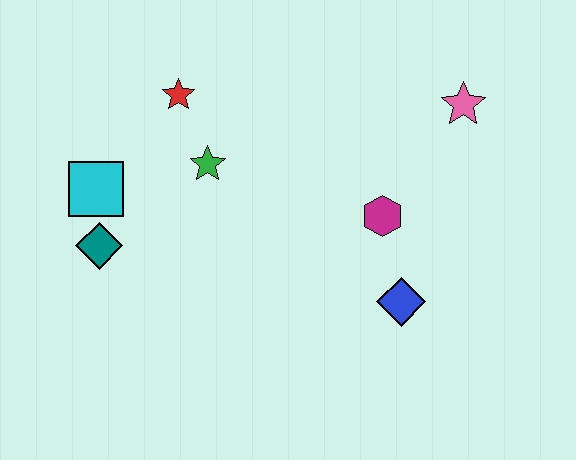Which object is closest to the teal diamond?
The cyan square is closest to the teal diamond.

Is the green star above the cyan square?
Yes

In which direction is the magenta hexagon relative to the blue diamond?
The magenta hexagon is above the blue diamond.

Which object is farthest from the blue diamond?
The cyan square is farthest from the blue diamond.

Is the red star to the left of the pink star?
Yes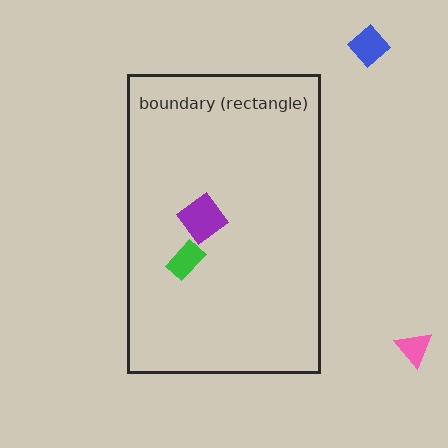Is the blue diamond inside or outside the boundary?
Outside.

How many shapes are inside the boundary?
2 inside, 2 outside.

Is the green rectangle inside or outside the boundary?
Inside.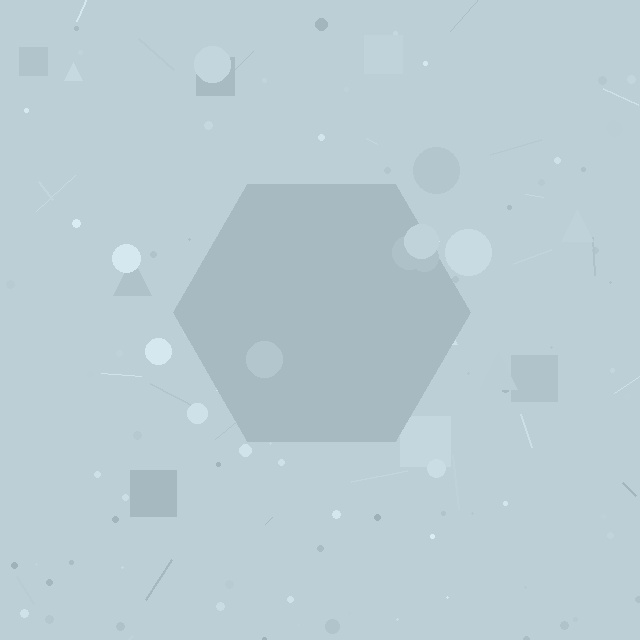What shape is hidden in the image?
A hexagon is hidden in the image.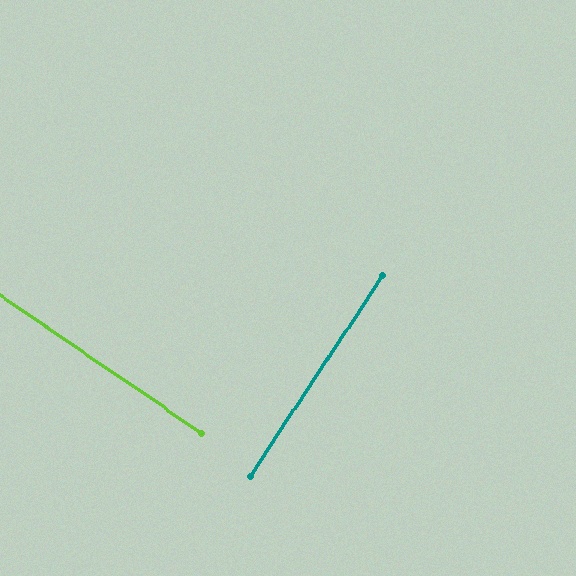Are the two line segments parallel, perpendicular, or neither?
Perpendicular — they meet at approximately 89°.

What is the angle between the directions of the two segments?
Approximately 89 degrees.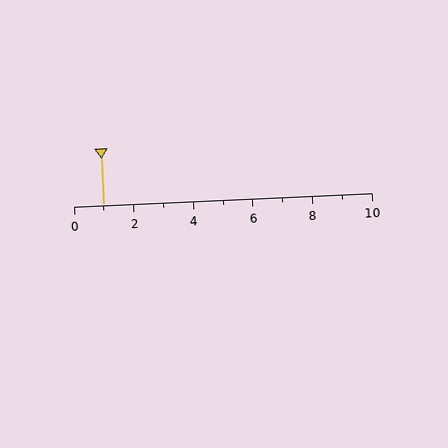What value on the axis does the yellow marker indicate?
The marker indicates approximately 1.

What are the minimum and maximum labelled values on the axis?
The axis runs from 0 to 10.